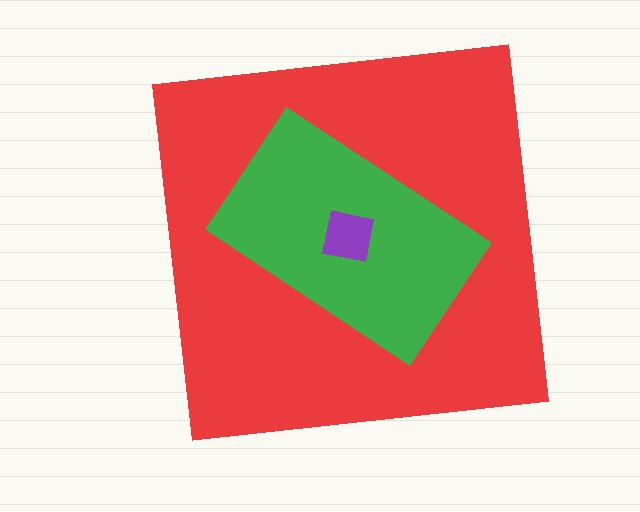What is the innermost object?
The purple square.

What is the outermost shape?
The red square.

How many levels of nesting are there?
3.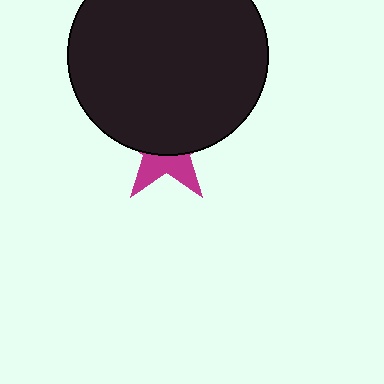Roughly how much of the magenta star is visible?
A small part of it is visible (roughly 36%).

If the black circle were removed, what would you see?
You would see the complete magenta star.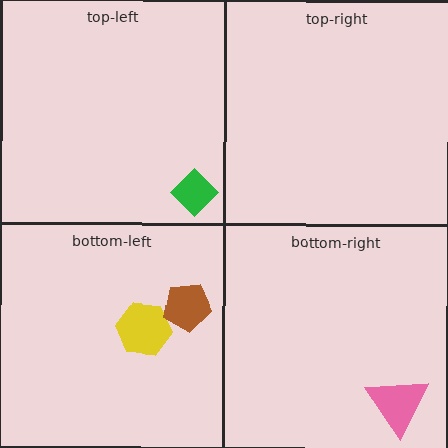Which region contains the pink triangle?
The bottom-right region.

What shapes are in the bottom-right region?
The pink triangle.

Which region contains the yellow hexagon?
The bottom-left region.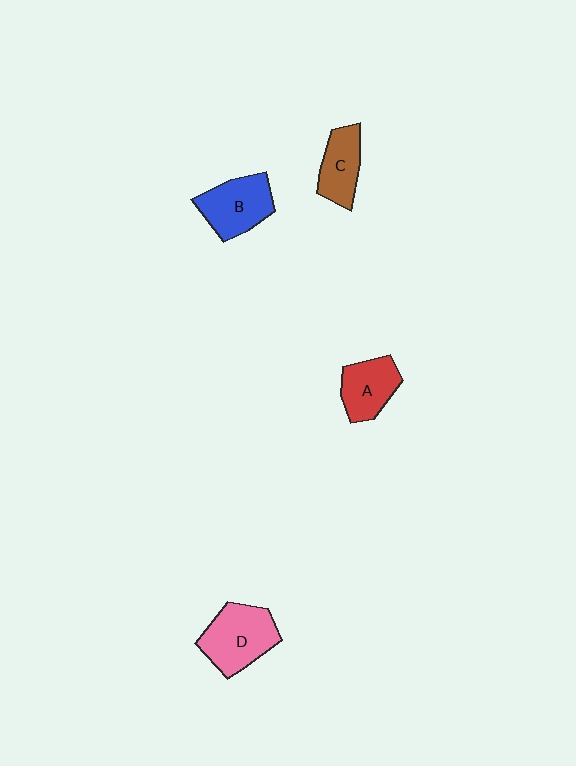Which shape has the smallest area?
Shape C (brown).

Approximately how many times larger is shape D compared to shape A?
Approximately 1.4 times.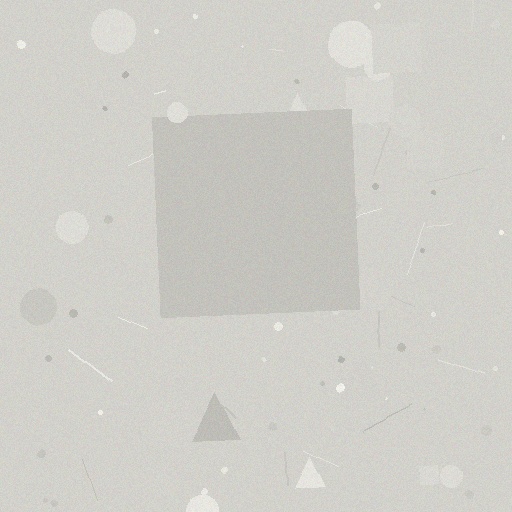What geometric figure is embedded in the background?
A square is embedded in the background.